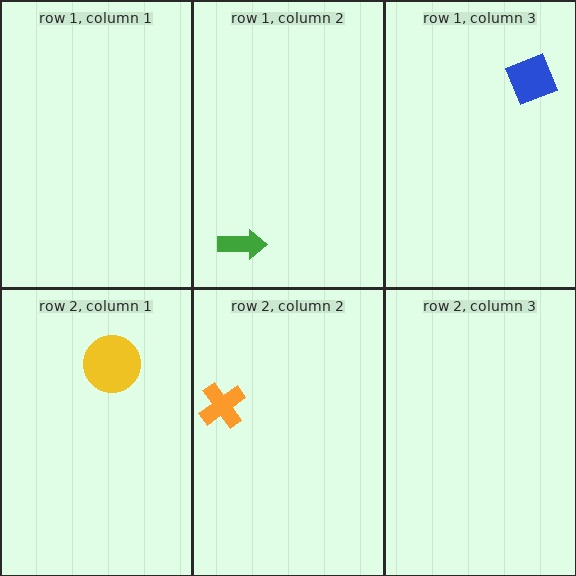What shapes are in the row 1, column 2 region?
The green arrow.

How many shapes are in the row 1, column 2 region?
1.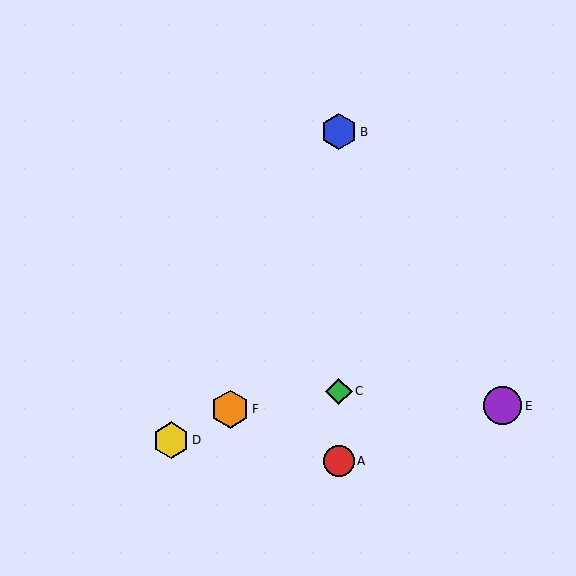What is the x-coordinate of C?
Object C is at x≈339.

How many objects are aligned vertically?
3 objects (A, B, C) are aligned vertically.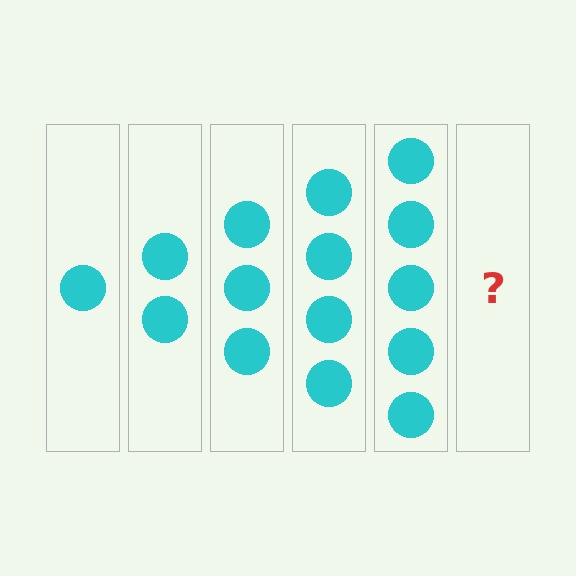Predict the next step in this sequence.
The next step is 6 circles.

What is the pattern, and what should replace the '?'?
The pattern is that each step adds one more circle. The '?' should be 6 circles.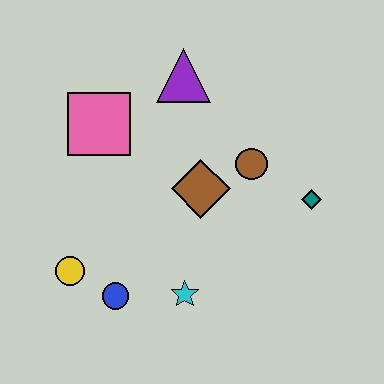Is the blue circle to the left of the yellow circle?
No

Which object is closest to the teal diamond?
The brown circle is closest to the teal diamond.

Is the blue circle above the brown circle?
No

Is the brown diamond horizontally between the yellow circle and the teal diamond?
Yes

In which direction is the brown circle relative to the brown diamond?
The brown circle is to the right of the brown diamond.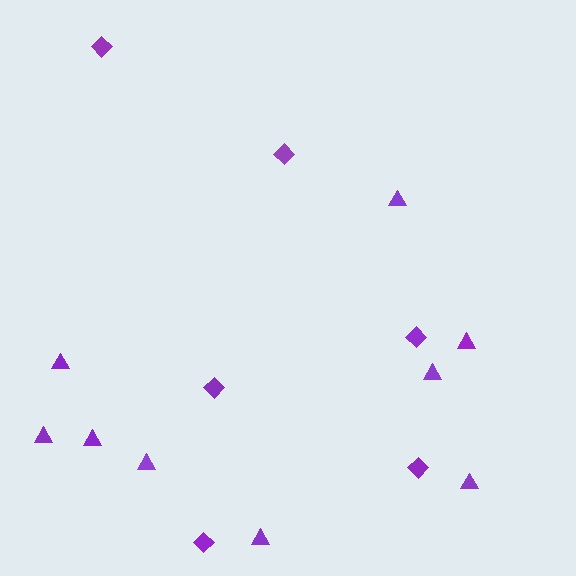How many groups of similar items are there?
There are 2 groups: one group of triangles (9) and one group of diamonds (6).